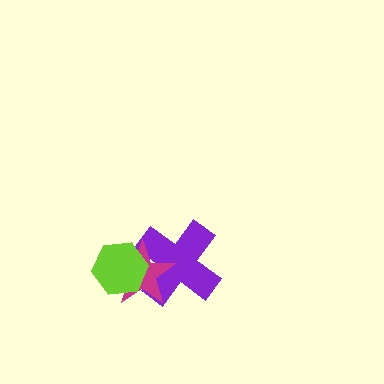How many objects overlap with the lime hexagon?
2 objects overlap with the lime hexagon.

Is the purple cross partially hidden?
Yes, it is partially covered by another shape.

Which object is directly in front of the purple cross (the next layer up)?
The magenta star is directly in front of the purple cross.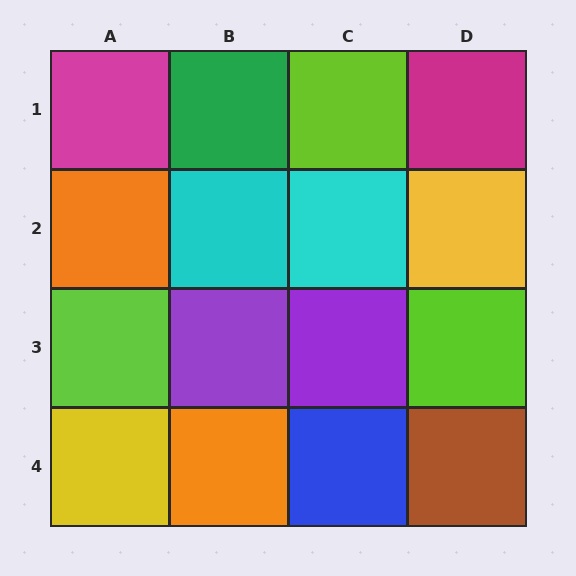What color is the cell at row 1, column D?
Magenta.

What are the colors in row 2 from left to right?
Orange, cyan, cyan, yellow.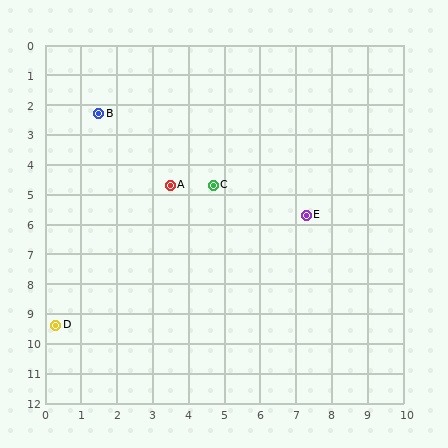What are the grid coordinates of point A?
Point A is at approximately (3.5, 4.7).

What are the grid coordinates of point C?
Point C is at approximately (4.7, 4.7).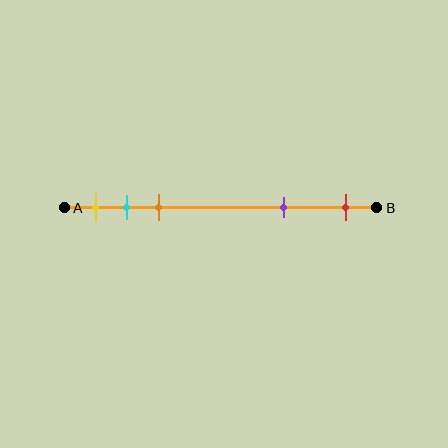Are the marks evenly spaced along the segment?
No, the marks are not evenly spaced.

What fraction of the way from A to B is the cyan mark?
The cyan mark is approximately 20% (0.2) of the way from A to B.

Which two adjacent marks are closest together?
The cyan and orange marks are the closest adjacent pair.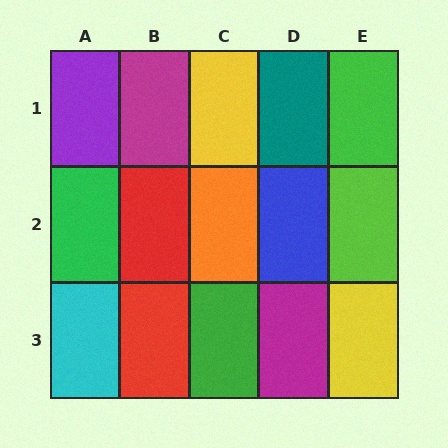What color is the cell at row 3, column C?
Green.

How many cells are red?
2 cells are red.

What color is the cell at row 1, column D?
Teal.